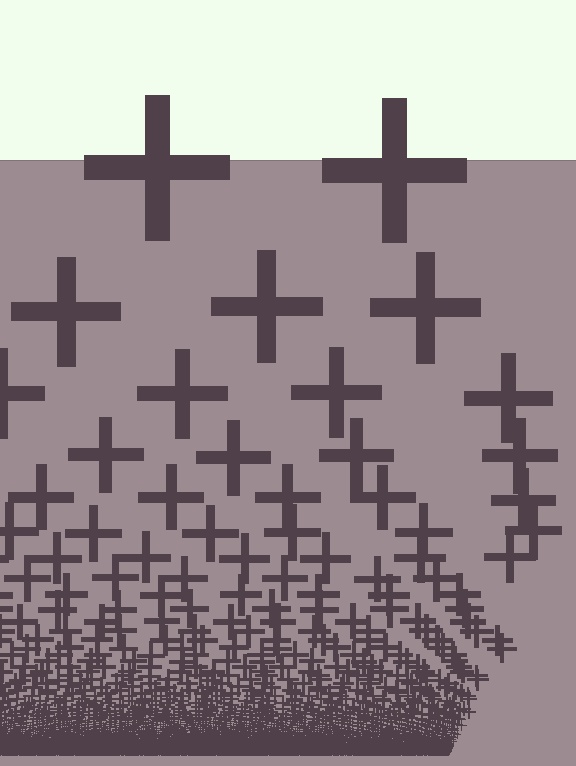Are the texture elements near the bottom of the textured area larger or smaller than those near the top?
Smaller. The gradient is inverted — elements near the bottom are smaller and denser.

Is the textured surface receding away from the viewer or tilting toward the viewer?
The surface appears to tilt toward the viewer. Texture elements get larger and sparser toward the top.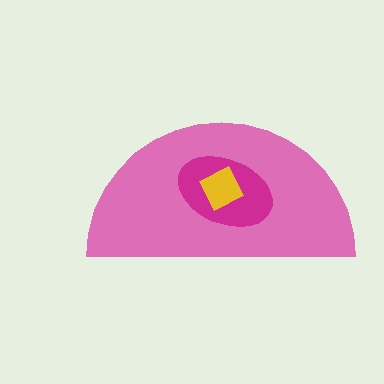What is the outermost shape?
The pink semicircle.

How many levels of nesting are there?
3.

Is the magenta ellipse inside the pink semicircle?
Yes.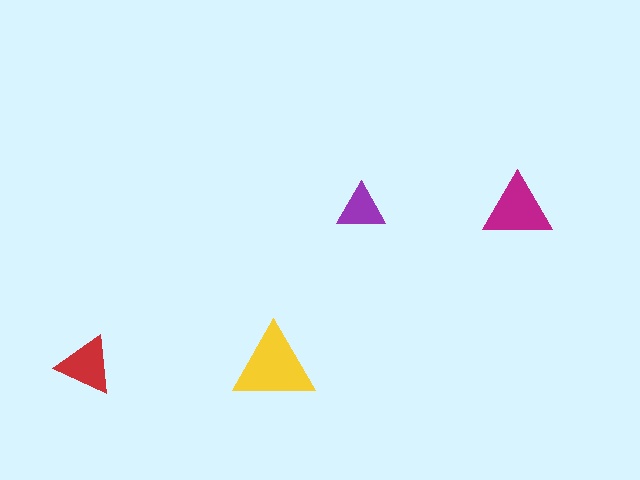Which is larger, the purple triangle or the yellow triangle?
The yellow one.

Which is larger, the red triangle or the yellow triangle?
The yellow one.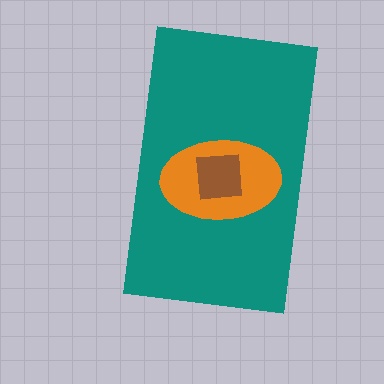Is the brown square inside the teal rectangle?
Yes.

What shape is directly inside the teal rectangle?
The orange ellipse.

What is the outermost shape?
The teal rectangle.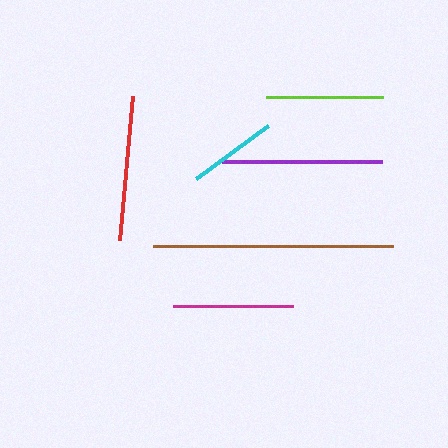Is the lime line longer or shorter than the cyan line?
The lime line is longer than the cyan line.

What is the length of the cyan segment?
The cyan segment is approximately 89 pixels long.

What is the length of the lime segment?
The lime segment is approximately 117 pixels long.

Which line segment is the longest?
The brown line is the longest at approximately 240 pixels.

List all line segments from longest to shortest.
From longest to shortest: brown, purple, red, magenta, lime, cyan.